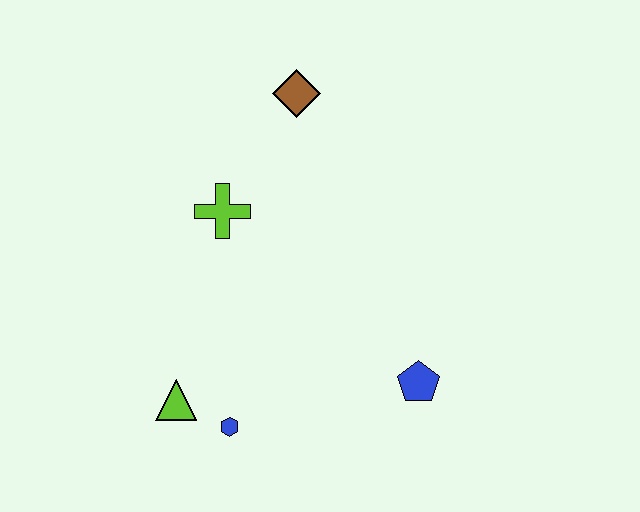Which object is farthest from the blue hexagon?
The brown diamond is farthest from the blue hexagon.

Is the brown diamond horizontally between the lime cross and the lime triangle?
No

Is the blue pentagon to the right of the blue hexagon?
Yes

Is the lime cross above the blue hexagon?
Yes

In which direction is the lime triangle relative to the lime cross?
The lime triangle is below the lime cross.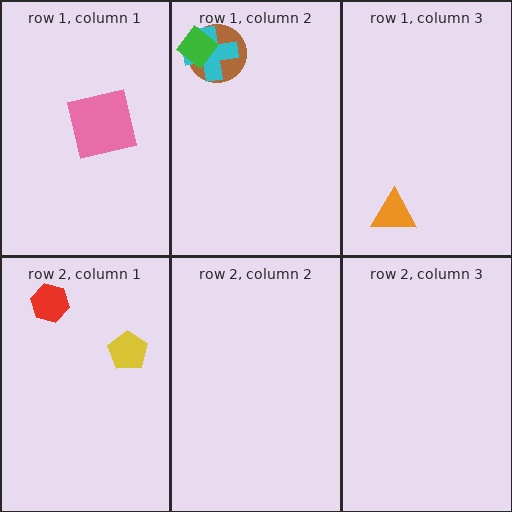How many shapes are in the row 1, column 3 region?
1.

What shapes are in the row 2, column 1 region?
The red hexagon, the yellow pentagon.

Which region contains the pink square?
The row 1, column 1 region.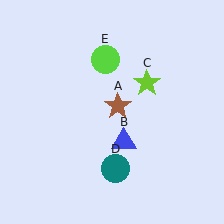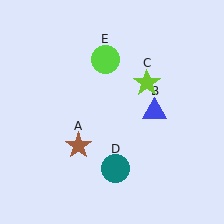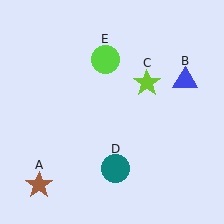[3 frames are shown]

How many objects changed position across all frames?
2 objects changed position: brown star (object A), blue triangle (object B).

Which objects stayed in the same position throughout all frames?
Lime star (object C) and teal circle (object D) and lime circle (object E) remained stationary.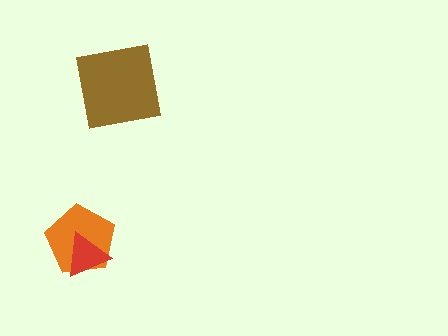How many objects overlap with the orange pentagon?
1 object overlaps with the orange pentagon.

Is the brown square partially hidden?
No, no other shape covers it.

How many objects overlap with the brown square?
0 objects overlap with the brown square.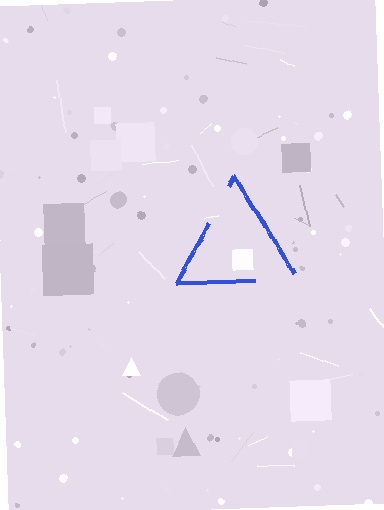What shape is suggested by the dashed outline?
The dashed outline suggests a triangle.